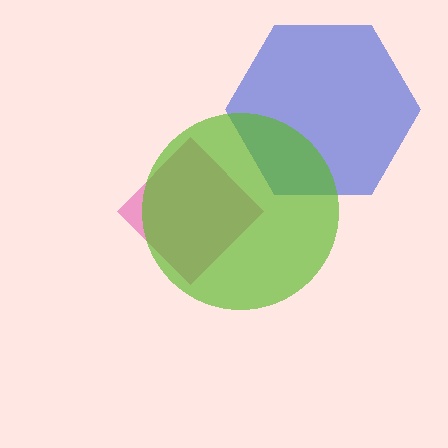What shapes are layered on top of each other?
The layered shapes are: a blue hexagon, a magenta diamond, a lime circle.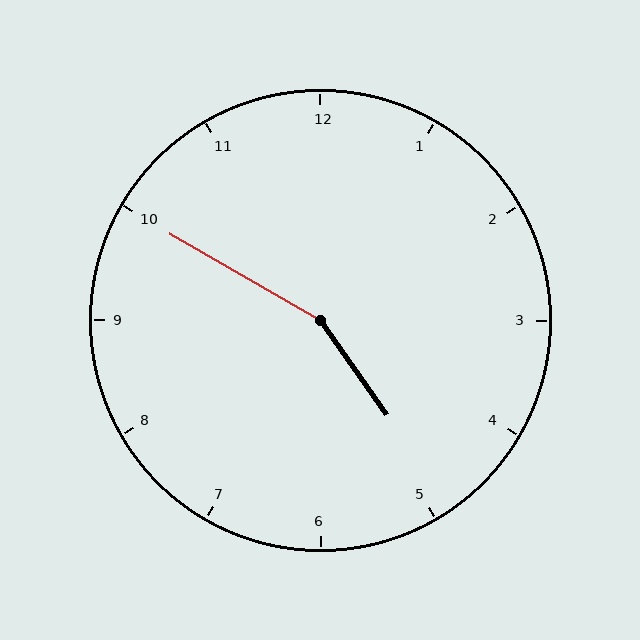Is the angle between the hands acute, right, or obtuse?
It is obtuse.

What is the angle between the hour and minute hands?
Approximately 155 degrees.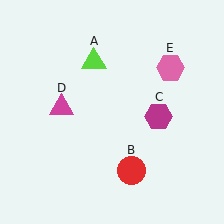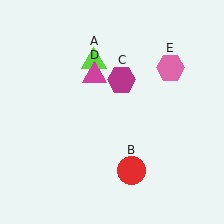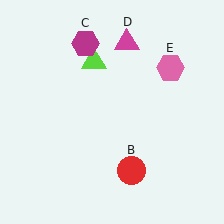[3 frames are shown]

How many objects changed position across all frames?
2 objects changed position: magenta hexagon (object C), magenta triangle (object D).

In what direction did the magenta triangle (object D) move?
The magenta triangle (object D) moved up and to the right.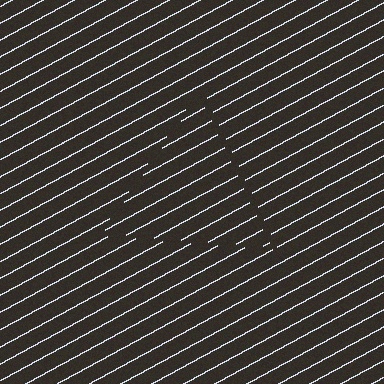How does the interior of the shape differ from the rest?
The interior of the shape contains the same grating, shifted by half a period — the contour is defined by the phase discontinuity where line-ends from the inner and outer gratings abut.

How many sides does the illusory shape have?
3 sides — the line-ends trace a triangle.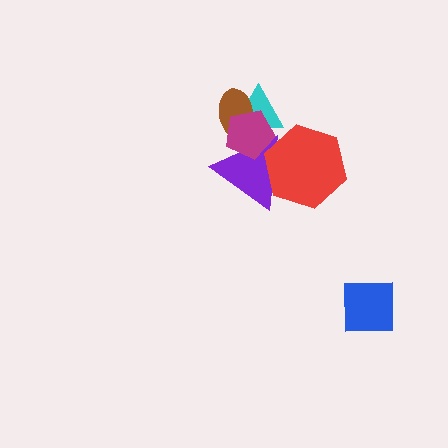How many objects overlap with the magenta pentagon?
3 objects overlap with the magenta pentagon.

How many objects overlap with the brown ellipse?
3 objects overlap with the brown ellipse.